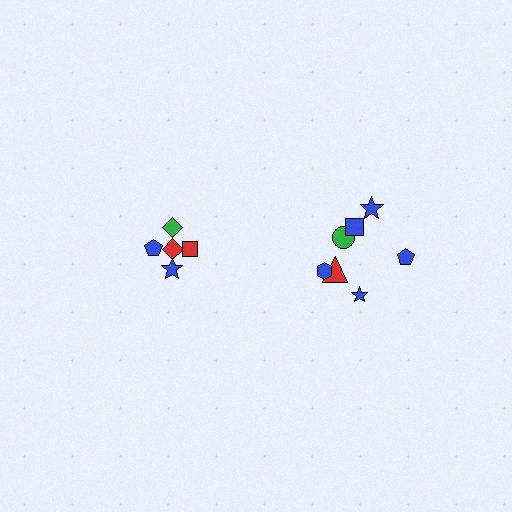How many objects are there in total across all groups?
There are 12 objects.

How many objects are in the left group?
There are 5 objects.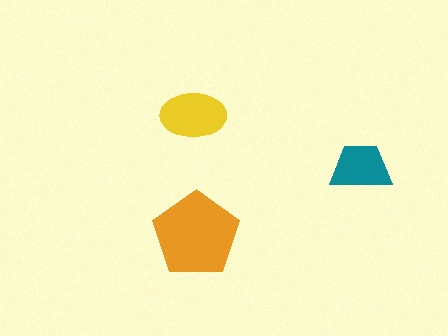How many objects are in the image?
There are 3 objects in the image.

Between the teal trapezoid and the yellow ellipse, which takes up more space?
The yellow ellipse.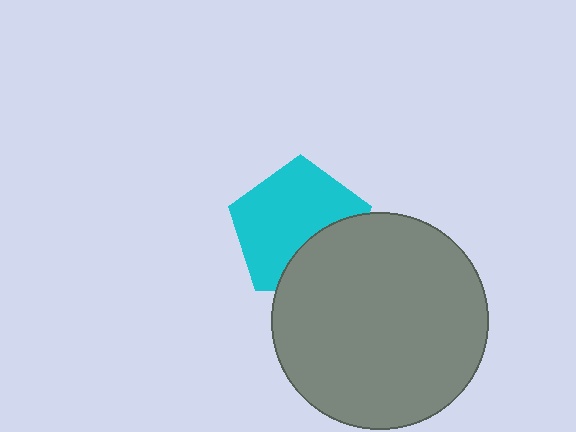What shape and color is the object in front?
The object in front is a gray circle.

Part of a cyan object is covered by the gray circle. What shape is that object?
It is a pentagon.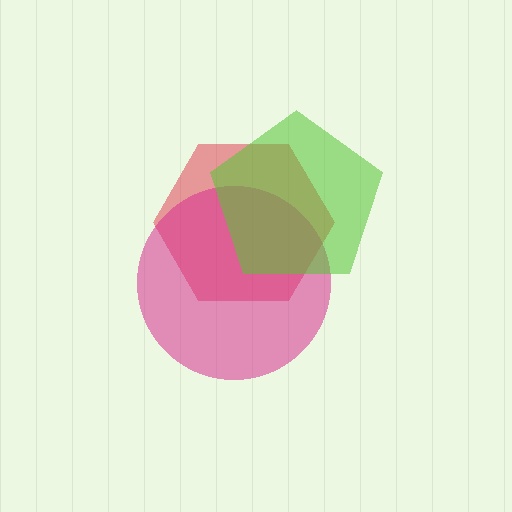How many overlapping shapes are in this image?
There are 3 overlapping shapes in the image.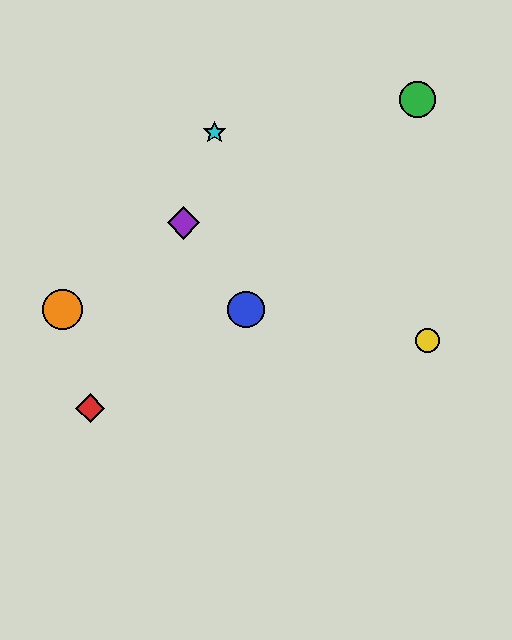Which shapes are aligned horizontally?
The blue circle, the orange circle are aligned horizontally.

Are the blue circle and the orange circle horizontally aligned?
Yes, both are at y≈309.